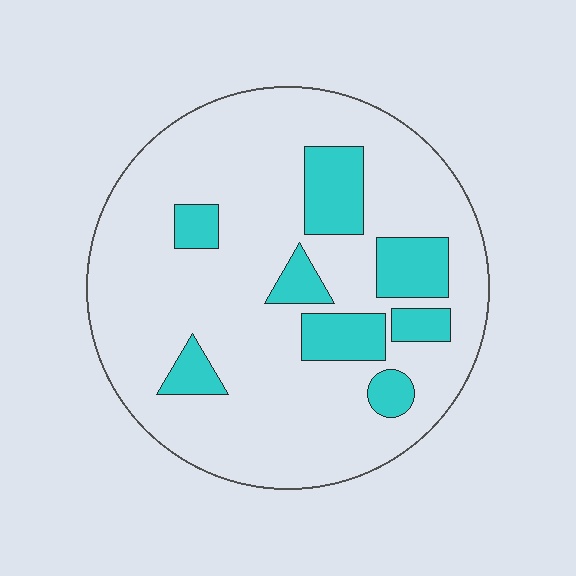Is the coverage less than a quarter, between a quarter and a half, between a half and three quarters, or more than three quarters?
Less than a quarter.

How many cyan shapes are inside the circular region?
8.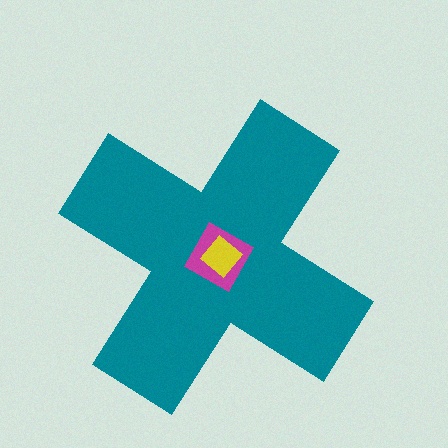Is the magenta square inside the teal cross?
Yes.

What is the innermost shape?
The yellow diamond.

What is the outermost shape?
The teal cross.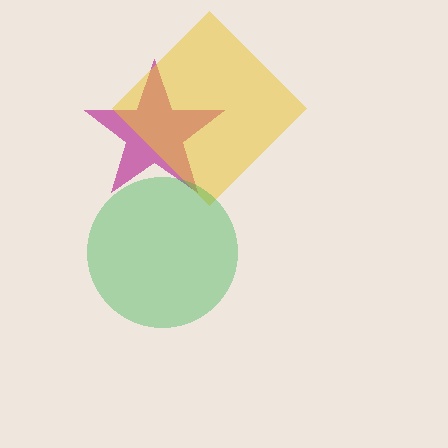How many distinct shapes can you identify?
There are 3 distinct shapes: a magenta star, a yellow diamond, a green circle.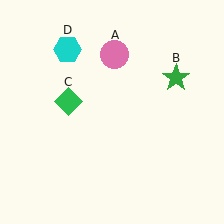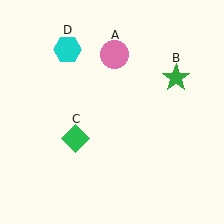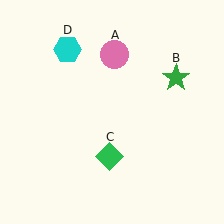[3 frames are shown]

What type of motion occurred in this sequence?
The green diamond (object C) rotated counterclockwise around the center of the scene.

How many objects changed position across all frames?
1 object changed position: green diamond (object C).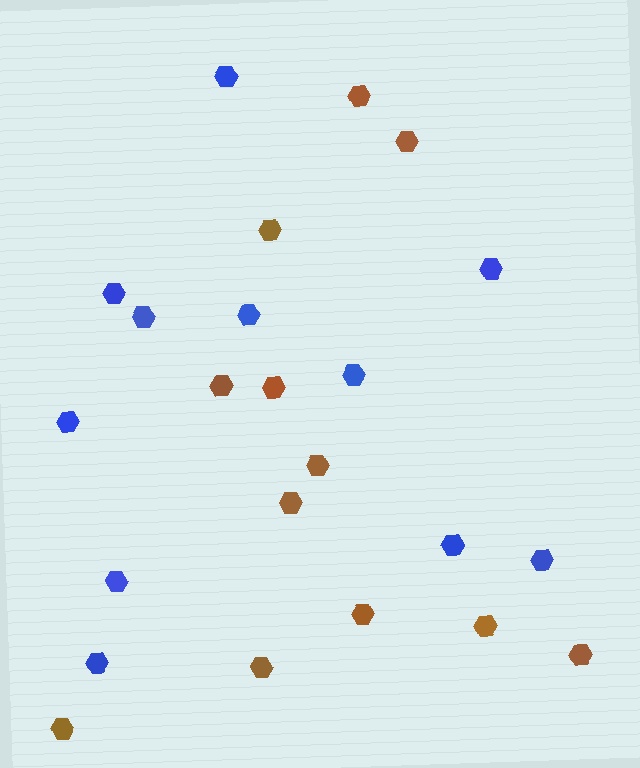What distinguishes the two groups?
There are 2 groups: one group of brown hexagons (12) and one group of blue hexagons (11).